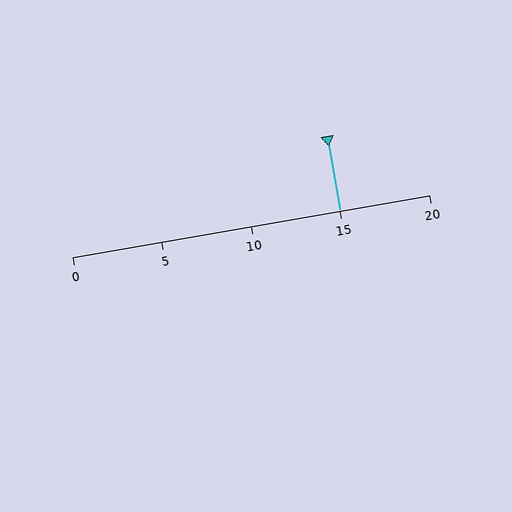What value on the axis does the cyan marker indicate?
The marker indicates approximately 15.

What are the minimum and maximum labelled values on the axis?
The axis runs from 0 to 20.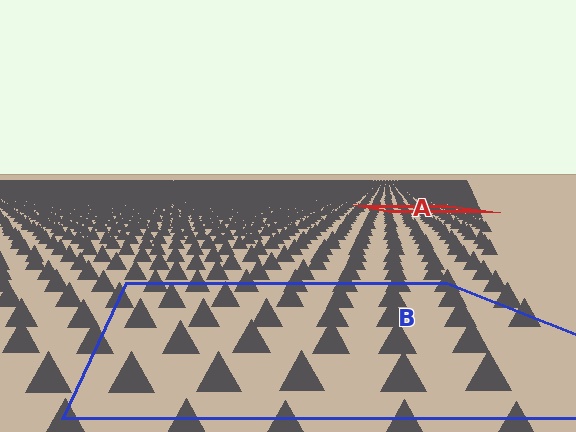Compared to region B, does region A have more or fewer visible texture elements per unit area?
Region A has more texture elements per unit area — they are packed more densely because it is farther away.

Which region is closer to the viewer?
Region B is closer. The texture elements there are larger and more spread out.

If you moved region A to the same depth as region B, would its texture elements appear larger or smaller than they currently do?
They would appear larger. At a closer depth, the same texture elements are projected at a bigger on-screen size.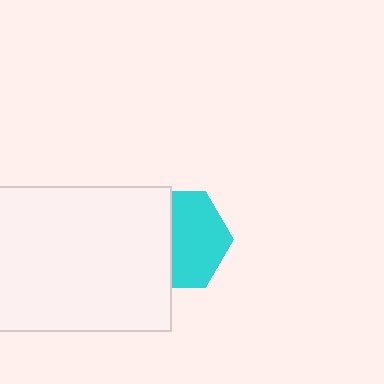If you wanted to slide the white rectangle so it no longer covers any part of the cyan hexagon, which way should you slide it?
Slide it left — that is the most direct way to separate the two shapes.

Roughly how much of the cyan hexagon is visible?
About half of it is visible (roughly 58%).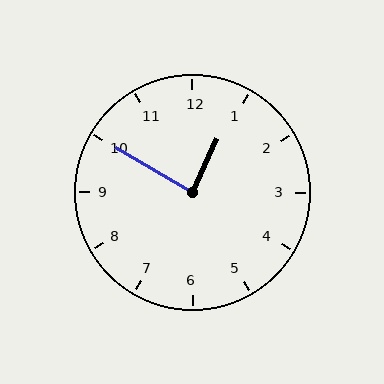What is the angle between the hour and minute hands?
Approximately 85 degrees.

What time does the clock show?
12:50.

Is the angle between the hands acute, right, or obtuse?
It is right.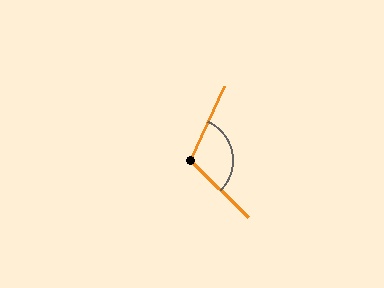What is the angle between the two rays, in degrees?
Approximately 110 degrees.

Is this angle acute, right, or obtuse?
It is obtuse.